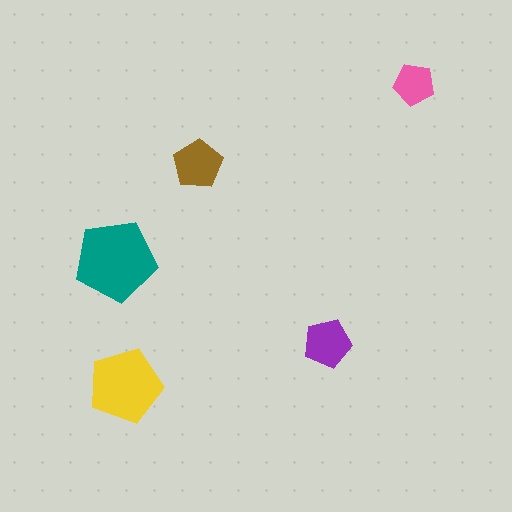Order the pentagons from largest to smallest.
the teal one, the yellow one, the brown one, the purple one, the pink one.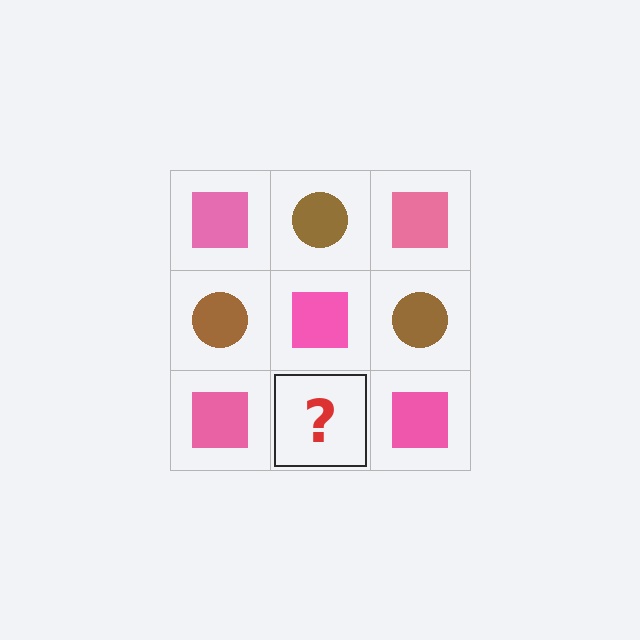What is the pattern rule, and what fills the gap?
The rule is that it alternates pink square and brown circle in a checkerboard pattern. The gap should be filled with a brown circle.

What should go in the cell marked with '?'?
The missing cell should contain a brown circle.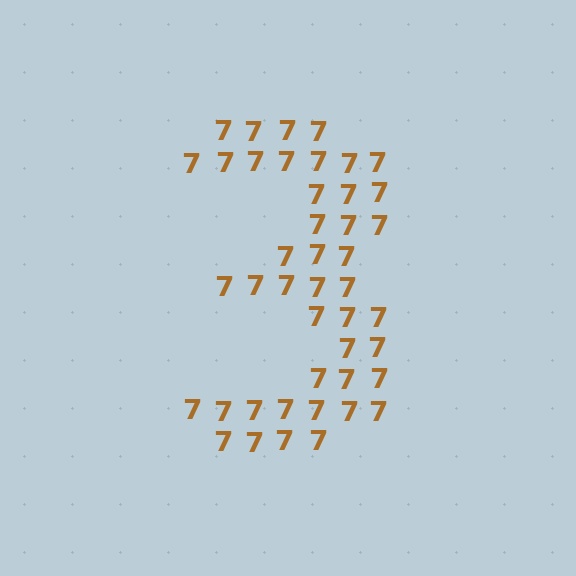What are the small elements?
The small elements are digit 7's.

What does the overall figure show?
The overall figure shows the digit 3.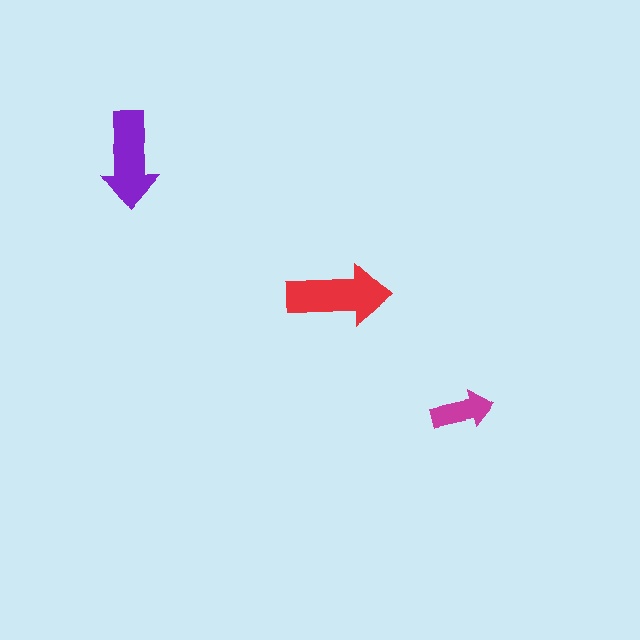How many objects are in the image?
There are 3 objects in the image.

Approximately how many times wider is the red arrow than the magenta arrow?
About 1.5 times wider.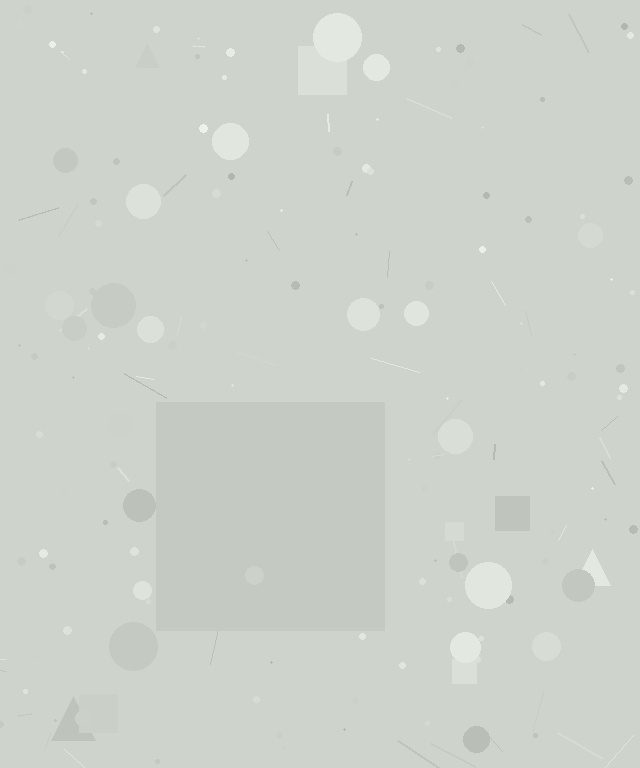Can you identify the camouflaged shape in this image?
The camouflaged shape is a square.